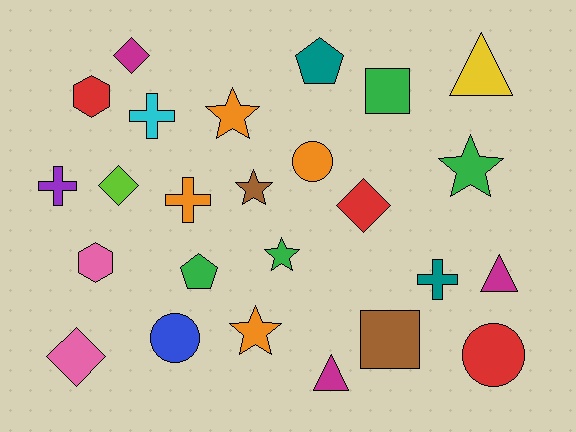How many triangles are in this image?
There are 3 triangles.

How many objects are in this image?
There are 25 objects.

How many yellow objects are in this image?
There is 1 yellow object.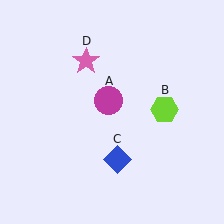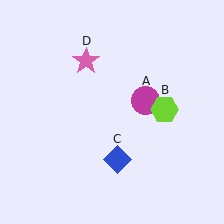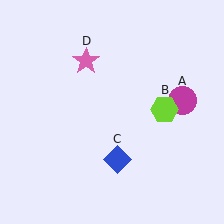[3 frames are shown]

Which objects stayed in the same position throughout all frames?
Lime hexagon (object B) and blue diamond (object C) and pink star (object D) remained stationary.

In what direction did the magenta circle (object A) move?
The magenta circle (object A) moved right.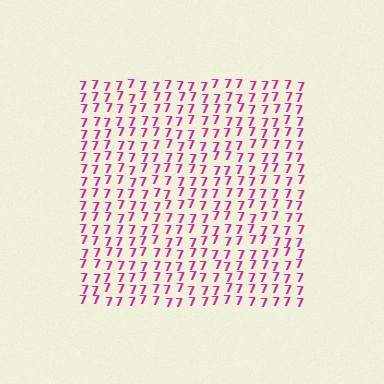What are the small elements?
The small elements are digit 7's.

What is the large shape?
The large shape is a square.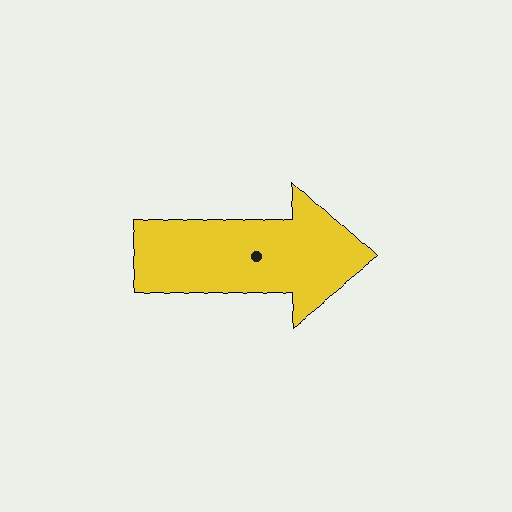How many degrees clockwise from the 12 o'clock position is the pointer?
Approximately 93 degrees.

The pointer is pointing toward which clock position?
Roughly 3 o'clock.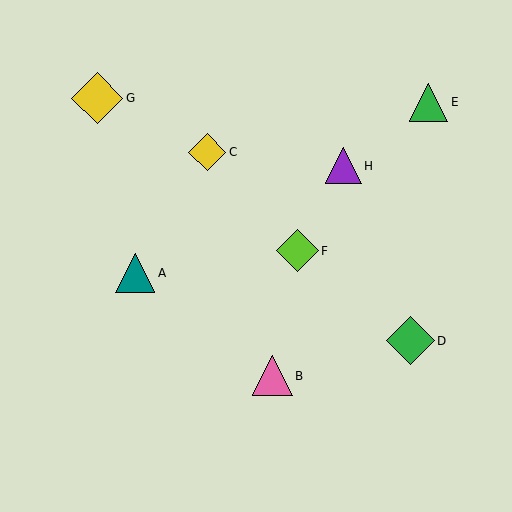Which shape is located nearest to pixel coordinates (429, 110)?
The green triangle (labeled E) at (429, 102) is nearest to that location.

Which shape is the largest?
The yellow diamond (labeled G) is the largest.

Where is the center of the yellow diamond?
The center of the yellow diamond is at (97, 98).